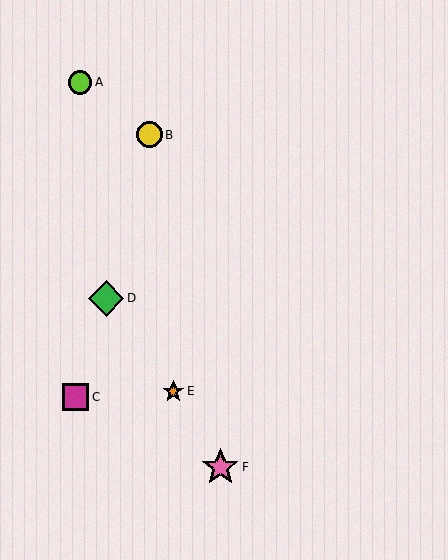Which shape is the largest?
The pink star (labeled F) is the largest.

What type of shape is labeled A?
Shape A is a lime circle.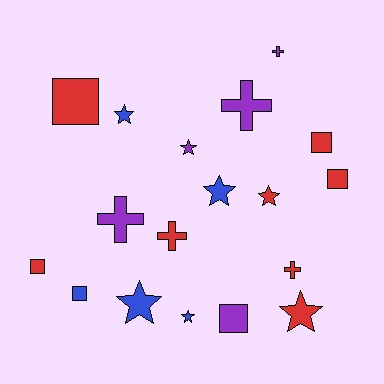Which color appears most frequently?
Red, with 8 objects.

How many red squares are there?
There are 4 red squares.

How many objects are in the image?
There are 18 objects.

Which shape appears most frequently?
Star, with 7 objects.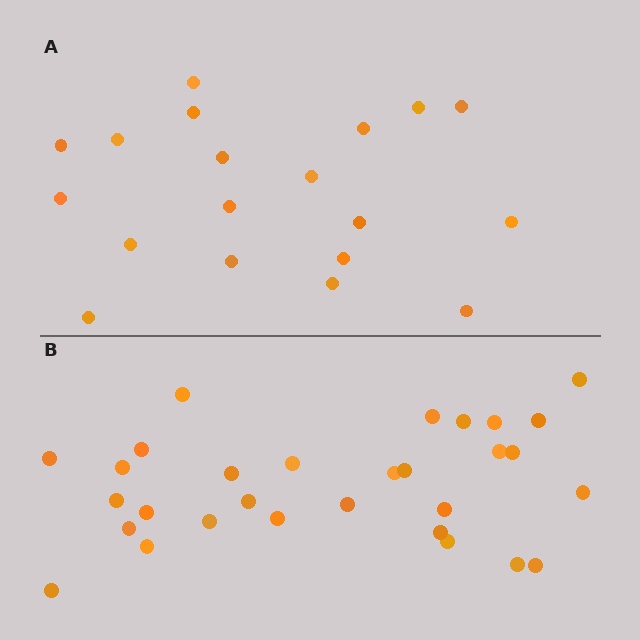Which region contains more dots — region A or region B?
Region B (the bottom region) has more dots.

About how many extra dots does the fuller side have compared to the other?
Region B has roughly 12 or so more dots than region A.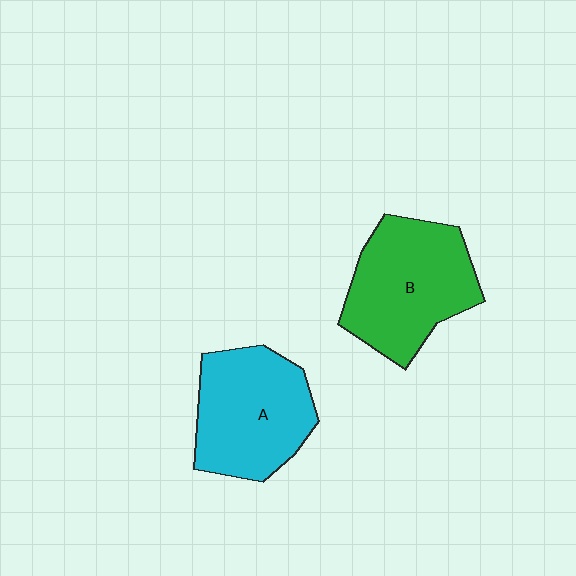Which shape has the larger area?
Shape B (green).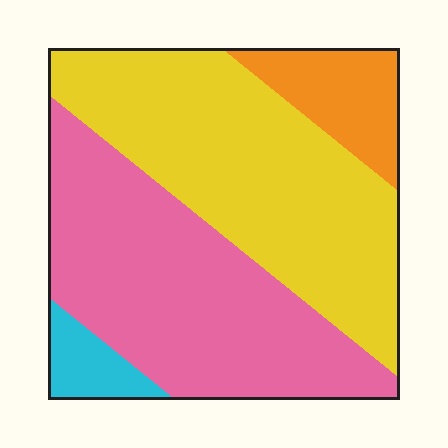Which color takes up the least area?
Cyan, at roughly 5%.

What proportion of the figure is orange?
Orange covers roughly 10% of the figure.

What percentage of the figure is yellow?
Yellow takes up about two fifths (2/5) of the figure.